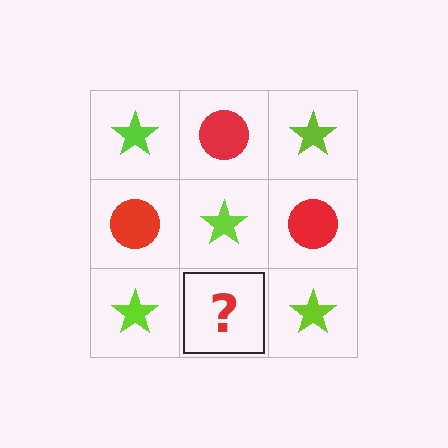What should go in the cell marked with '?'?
The missing cell should contain a red circle.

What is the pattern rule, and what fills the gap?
The rule is that it alternates lime star and red circle in a checkerboard pattern. The gap should be filled with a red circle.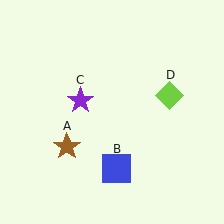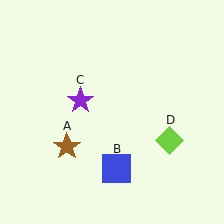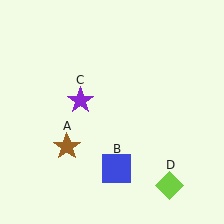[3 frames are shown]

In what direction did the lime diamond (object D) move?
The lime diamond (object D) moved down.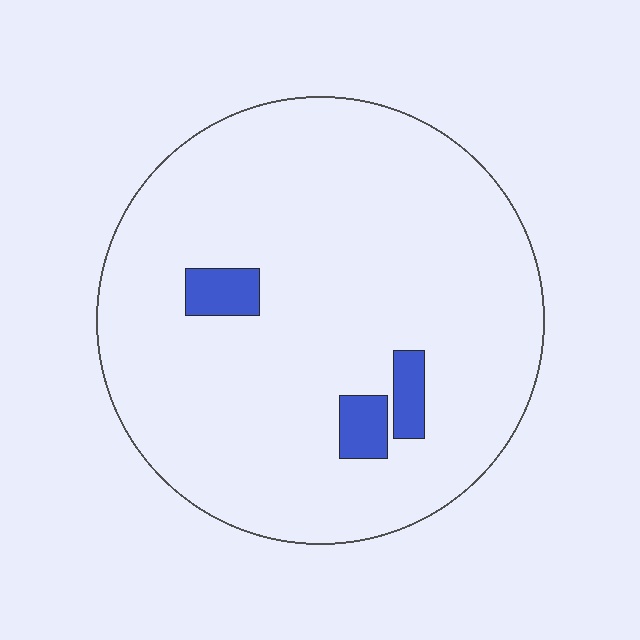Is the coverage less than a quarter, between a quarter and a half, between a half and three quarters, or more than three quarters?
Less than a quarter.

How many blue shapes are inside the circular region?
3.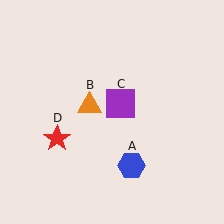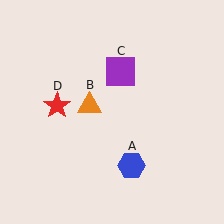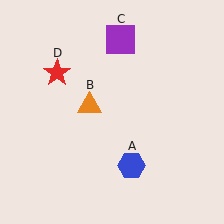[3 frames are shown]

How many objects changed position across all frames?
2 objects changed position: purple square (object C), red star (object D).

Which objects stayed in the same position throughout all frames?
Blue hexagon (object A) and orange triangle (object B) remained stationary.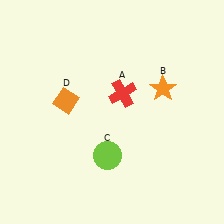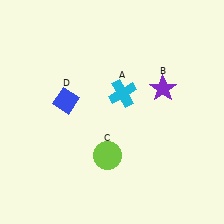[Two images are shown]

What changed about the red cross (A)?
In Image 1, A is red. In Image 2, it changed to cyan.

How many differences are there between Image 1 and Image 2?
There are 3 differences between the two images.